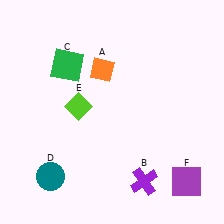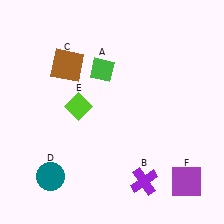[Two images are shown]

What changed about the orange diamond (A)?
In Image 1, A is orange. In Image 2, it changed to green.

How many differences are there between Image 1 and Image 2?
There are 2 differences between the two images.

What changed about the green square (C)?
In Image 1, C is green. In Image 2, it changed to brown.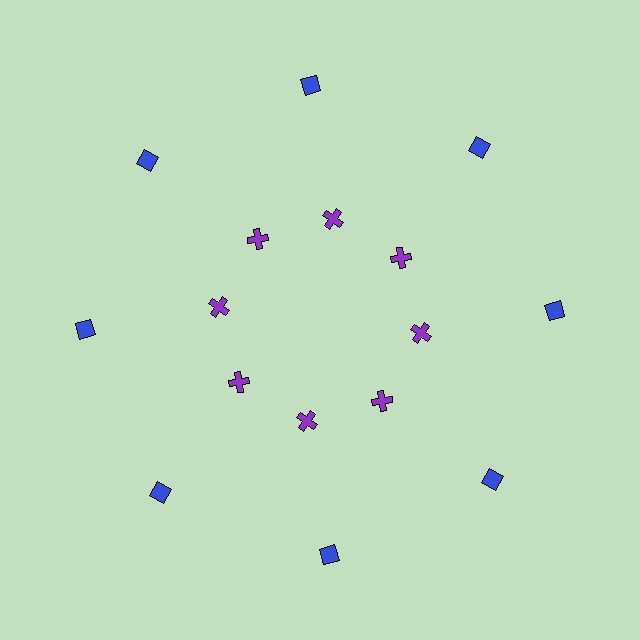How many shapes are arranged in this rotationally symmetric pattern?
There are 16 shapes, arranged in 8 groups of 2.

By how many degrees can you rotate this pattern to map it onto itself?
The pattern maps onto itself every 45 degrees of rotation.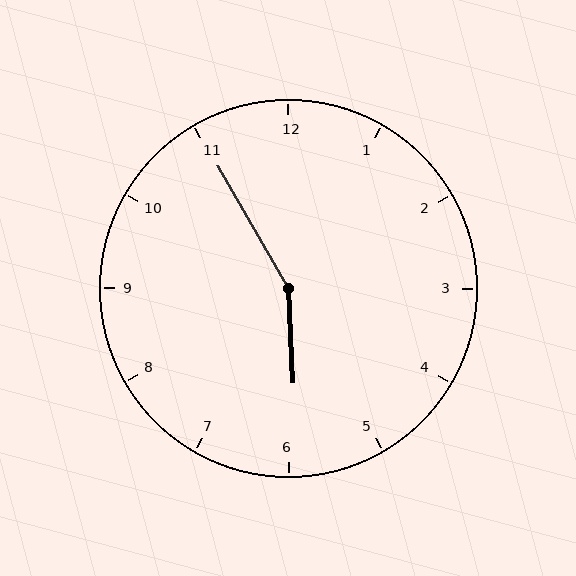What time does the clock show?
5:55.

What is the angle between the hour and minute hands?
Approximately 152 degrees.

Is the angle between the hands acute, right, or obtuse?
It is obtuse.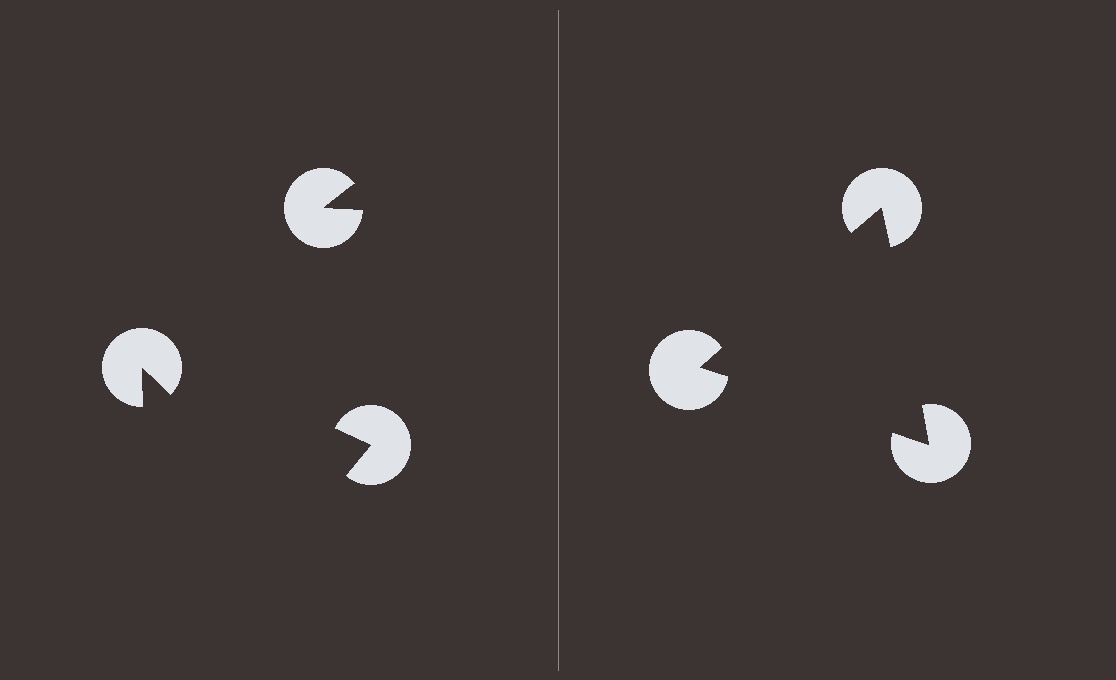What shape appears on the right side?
An illusory triangle.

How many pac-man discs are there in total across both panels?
6 — 3 on each side.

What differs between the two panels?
The pac-man discs are positioned identically on both sides; only the wedge orientations differ. On the right they align to a triangle; on the left they are misaligned.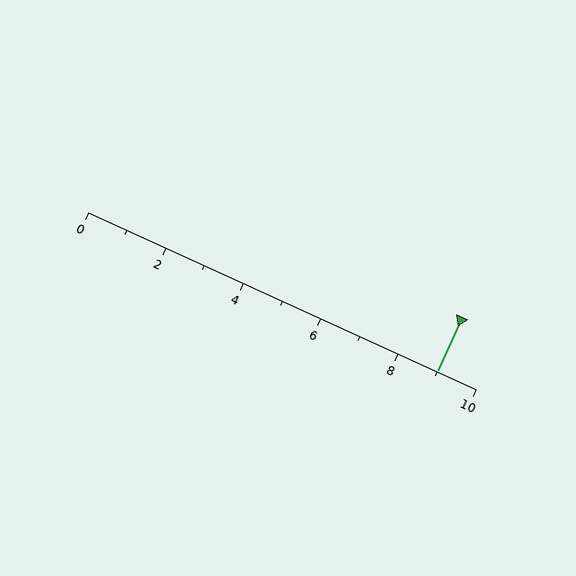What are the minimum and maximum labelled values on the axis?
The axis runs from 0 to 10.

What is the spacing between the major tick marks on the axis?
The major ticks are spaced 2 apart.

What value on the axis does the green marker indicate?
The marker indicates approximately 9.